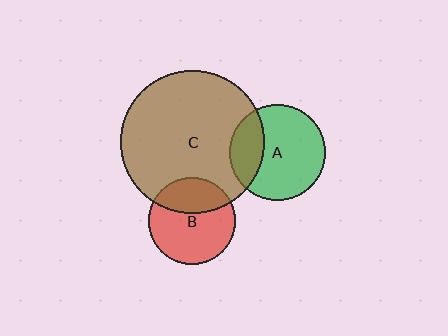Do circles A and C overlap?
Yes.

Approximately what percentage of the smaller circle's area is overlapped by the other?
Approximately 25%.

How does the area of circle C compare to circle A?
Approximately 2.2 times.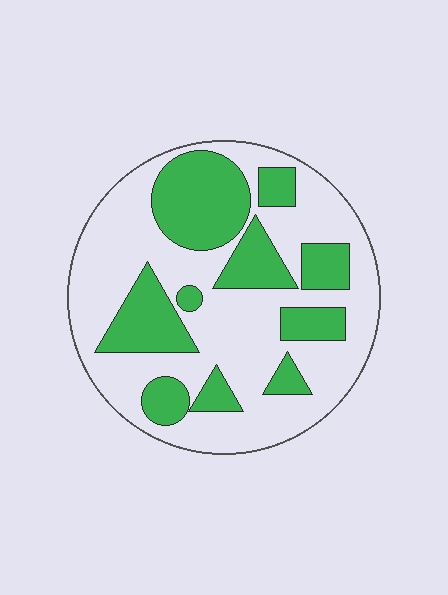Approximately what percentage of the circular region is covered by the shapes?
Approximately 35%.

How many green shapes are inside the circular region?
10.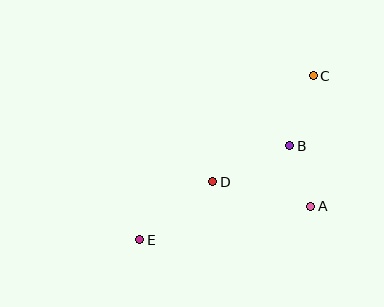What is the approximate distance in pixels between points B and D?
The distance between B and D is approximately 85 pixels.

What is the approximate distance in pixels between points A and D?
The distance between A and D is approximately 101 pixels.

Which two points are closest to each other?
Points A and B are closest to each other.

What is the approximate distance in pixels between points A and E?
The distance between A and E is approximately 174 pixels.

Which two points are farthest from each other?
Points C and E are farthest from each other.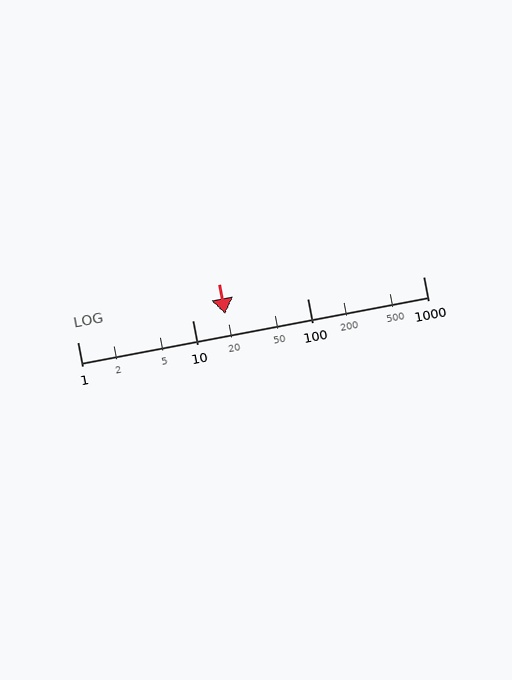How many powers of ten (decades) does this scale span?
The scale spans 3 decades, from 1 to 1000.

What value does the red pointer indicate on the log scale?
The pointer indicates approximately 19.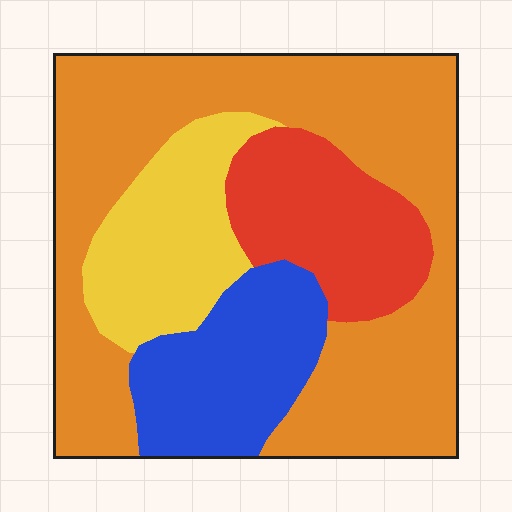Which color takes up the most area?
Orange, at roughly 50%.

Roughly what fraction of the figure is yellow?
Yellow takes up less than a quarter of the figure.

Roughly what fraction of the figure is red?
Red takes up less than a quarter of the figure.